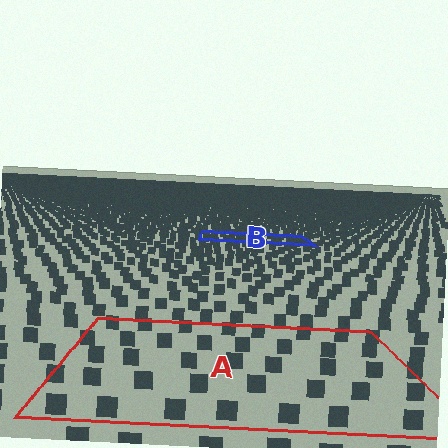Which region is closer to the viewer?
Region A is closer. The texture elements there are larger and more spread out.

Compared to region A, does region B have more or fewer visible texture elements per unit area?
Region B has more texture elements per unit area — they are packed more densely because it is farther away.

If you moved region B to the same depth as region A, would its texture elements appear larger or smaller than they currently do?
They would appear larger. At a closer depth, the same texture elements are projected at a bigger on-screen size.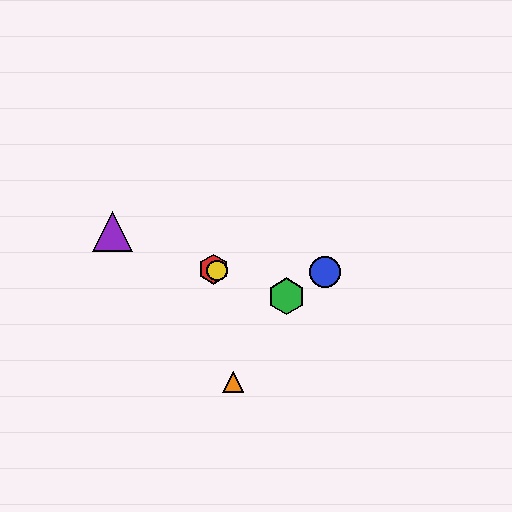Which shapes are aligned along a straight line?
The red hexagon, the green hexagon, the yellow circle, the purple triangle are aligned along a straight line.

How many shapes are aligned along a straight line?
4 shapes (the red hexagon, the green hexagon, the yellow circle, the purple triangle) are aligned along a straight line.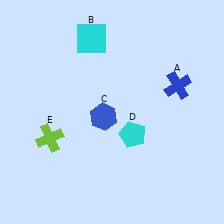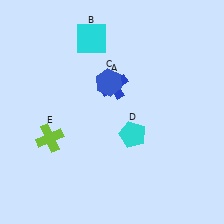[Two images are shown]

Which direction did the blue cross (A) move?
The blue cross (A) moved left.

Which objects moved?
The objects that moved are: the blue cross (A), the blue hexagon (C).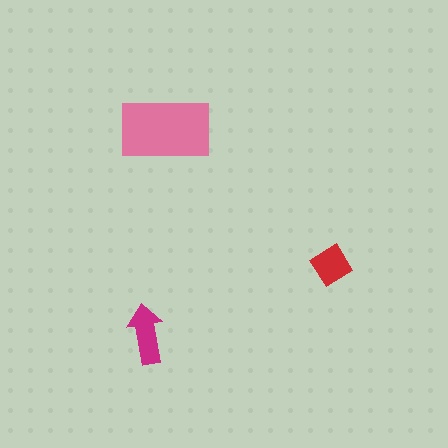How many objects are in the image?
There are 3 objects in the image.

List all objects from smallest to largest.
The red diamond, the magenta arrow, the pink rectangle.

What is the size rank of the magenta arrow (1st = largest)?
2nd.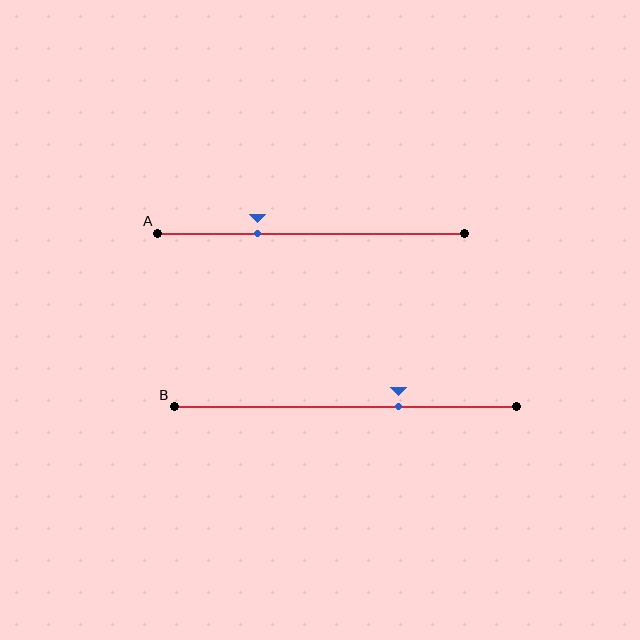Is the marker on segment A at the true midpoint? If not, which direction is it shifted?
No, the marker on segment A is shifted to the left by about 18% of the segment length.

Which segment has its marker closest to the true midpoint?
Segment B has its marker closest to the true midpoint.